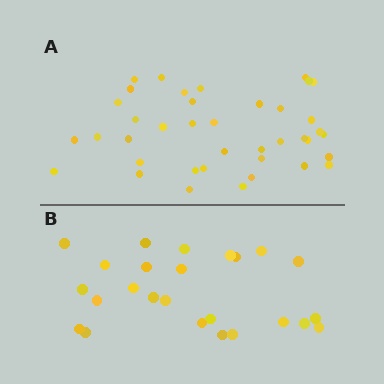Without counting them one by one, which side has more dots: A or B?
Region A (the top region) has more dots.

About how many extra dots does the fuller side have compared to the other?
Region A has approximately 15 more dots than region B.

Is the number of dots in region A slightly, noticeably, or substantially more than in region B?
Region A has substantially more. The ratio is roughly 1.6 to 1.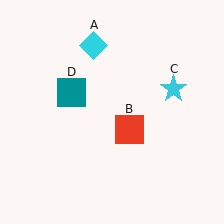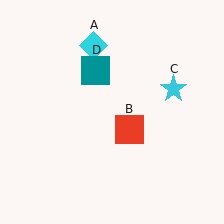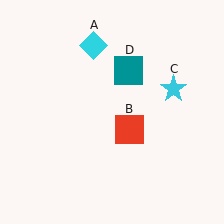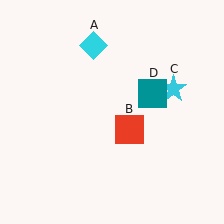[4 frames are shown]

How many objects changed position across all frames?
1 object changed position: teal square (object D).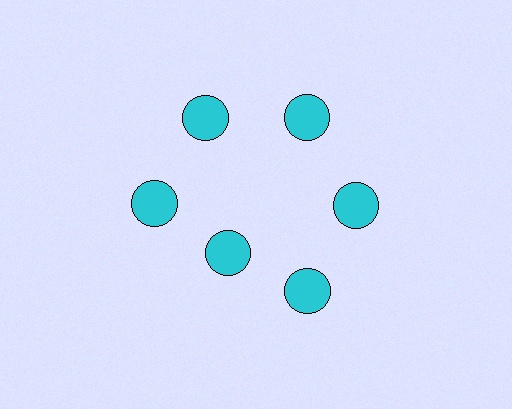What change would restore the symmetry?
The symmetry would be restored by moving it outward, back onto the ring so that all 6 circles sit at equal angles and equal distance from the center.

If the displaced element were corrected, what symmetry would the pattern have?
It would have 6-fold rotational symmetry — the pattern would map onto itself every 60 degrees.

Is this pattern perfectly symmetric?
No. The 6 cyan circles are arranged in a ring, but one element near the 7 o'clock position is pulled inward toward the center, breaking the 6-fold rotational symmetry.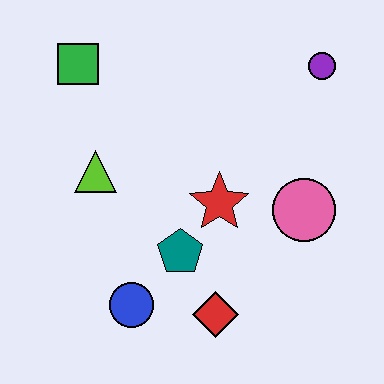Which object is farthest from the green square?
The red diamond is farthest from the green square.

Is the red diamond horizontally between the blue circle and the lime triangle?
No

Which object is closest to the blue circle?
The teal pentagon is closest to the blue circle.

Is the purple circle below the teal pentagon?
No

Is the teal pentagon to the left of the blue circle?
No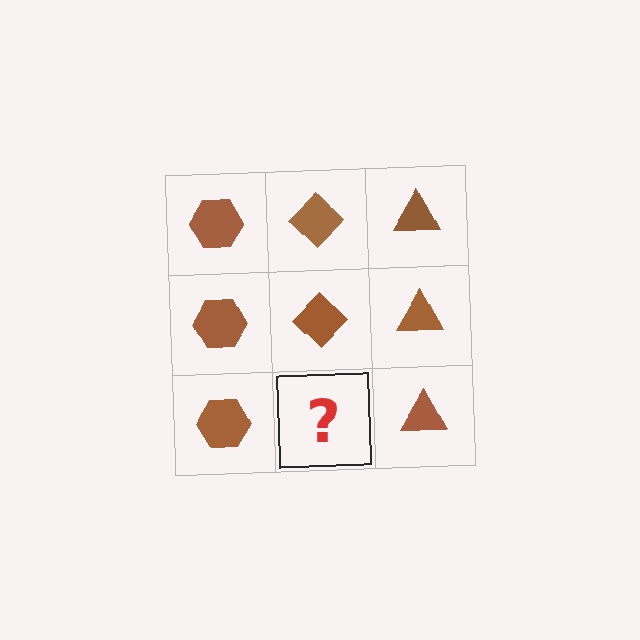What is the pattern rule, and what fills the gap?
The rule is that each column has a consistent shape. The gap should be filled with a brown diamond.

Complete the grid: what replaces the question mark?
The question mark should be replaced with a brown diamond.